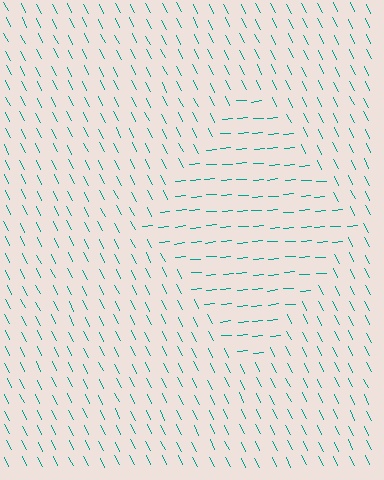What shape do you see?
I see a diamond.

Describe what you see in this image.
The image is filled with small teal line segments. A diamond region in the image has lines oriented differently from the surrounding lines, creating a visible texture boundary.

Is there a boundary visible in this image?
Yes, there is a texture boundary formed by a change in line orientation.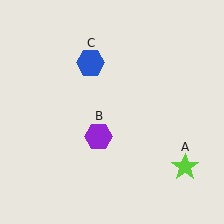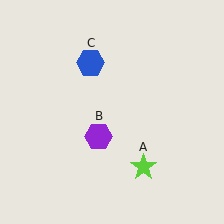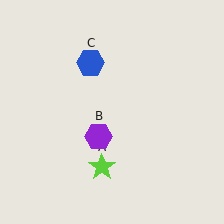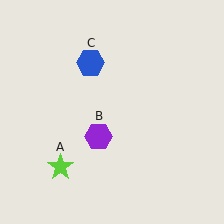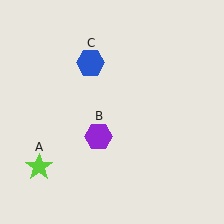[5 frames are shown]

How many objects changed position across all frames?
1 object changed position: lime star (object A).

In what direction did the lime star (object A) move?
The lime star (object A) moved left.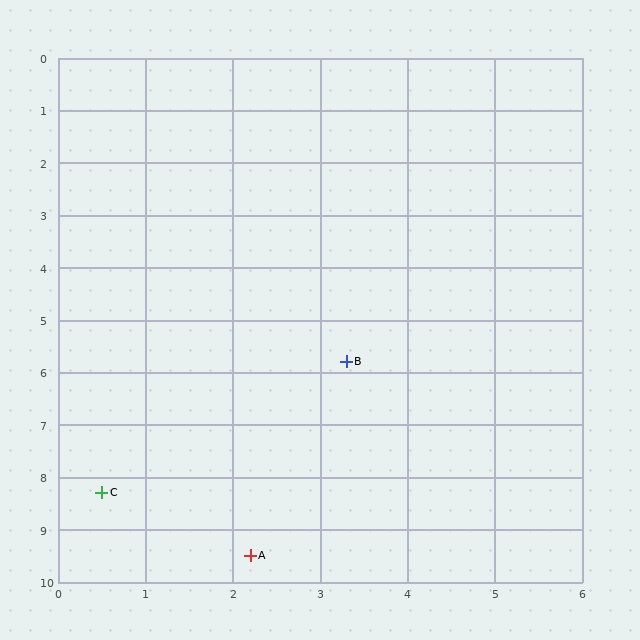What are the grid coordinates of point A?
Point A is at approximately (2.2, 9.5).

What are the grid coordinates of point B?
Point B is at approximately (3.3, 5.8).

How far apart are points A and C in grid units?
Points A and C are about 2.1 grid units apart.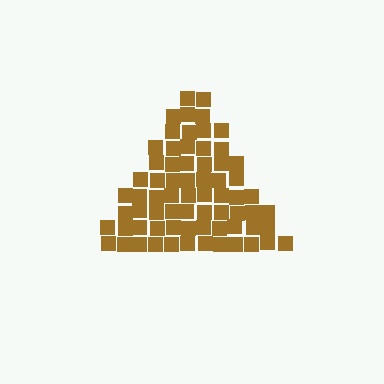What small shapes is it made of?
It is made of small squares.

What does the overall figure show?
The overall figure shows a triangle.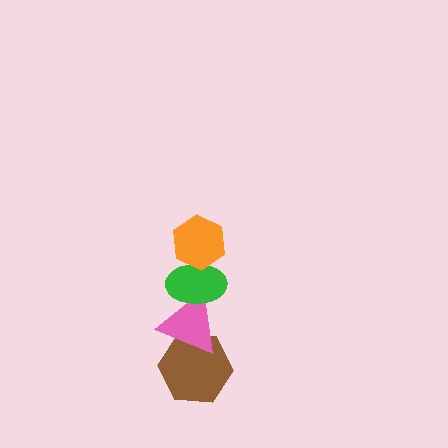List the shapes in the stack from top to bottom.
From top to bottom: the orange hexagon, the green ellipse, the pink triangle, the brown hexagon.